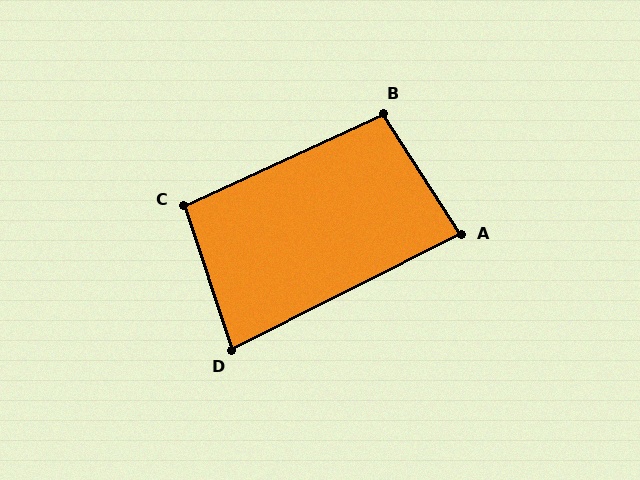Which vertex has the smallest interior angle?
D, at approximately 82 degrees.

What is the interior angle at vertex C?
Approximately 96 degrees (obtuse).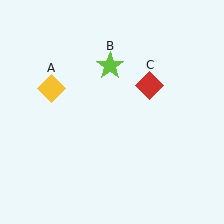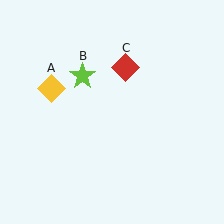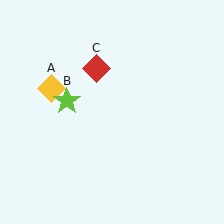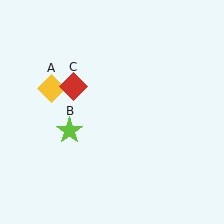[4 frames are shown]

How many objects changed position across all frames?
2 objects changed position: lime star (object B), red diamond (object C).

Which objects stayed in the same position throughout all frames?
Yellow diamond (object A) remained stationary.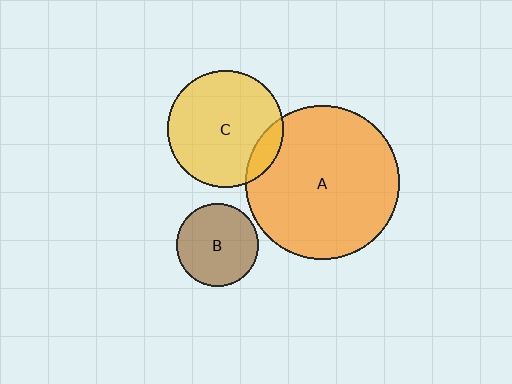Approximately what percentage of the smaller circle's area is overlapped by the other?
Approximately 10%.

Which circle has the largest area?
Circle A (orange).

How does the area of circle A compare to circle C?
Approximately 1.7 times.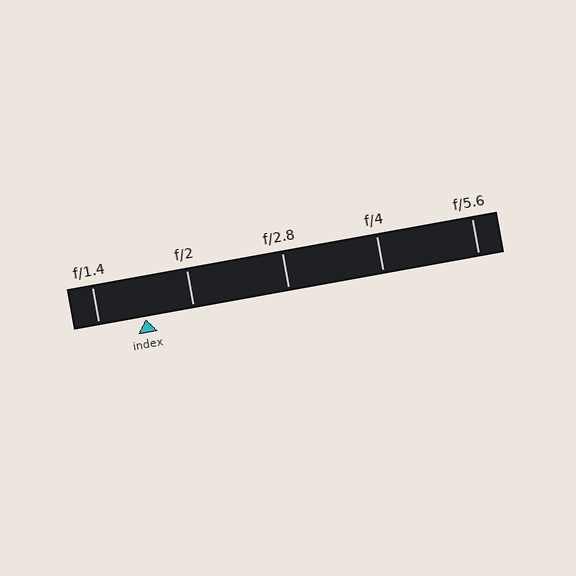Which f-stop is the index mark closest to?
The index mark is closest to f/1.4.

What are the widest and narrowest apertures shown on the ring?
The widest aperture shown is f/1.4 and the narrowest is f/5.6.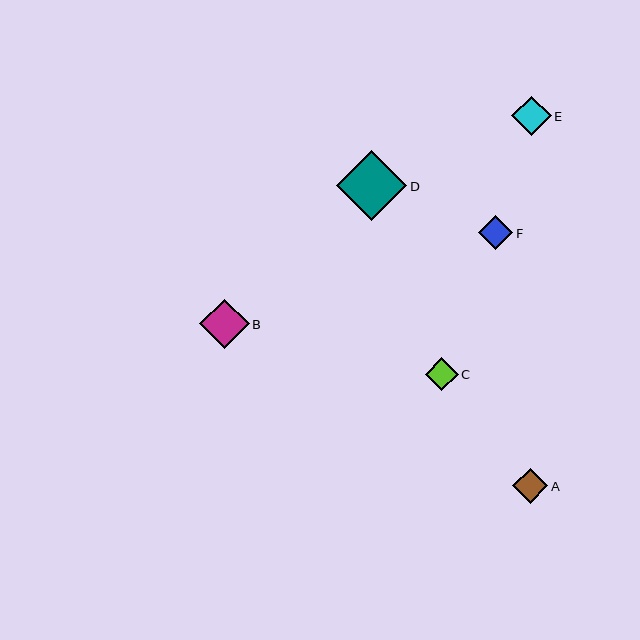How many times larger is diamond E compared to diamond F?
Diamond E is approximately 1.2 times the size of diamond F.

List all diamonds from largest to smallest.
From largest to smallest: D, B, E, A, F, C.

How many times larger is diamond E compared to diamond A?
Diamond E is approximately 1.1 times the size of diamond A.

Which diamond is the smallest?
Diamond C is the smallest with a size of approximately 33 pixels.